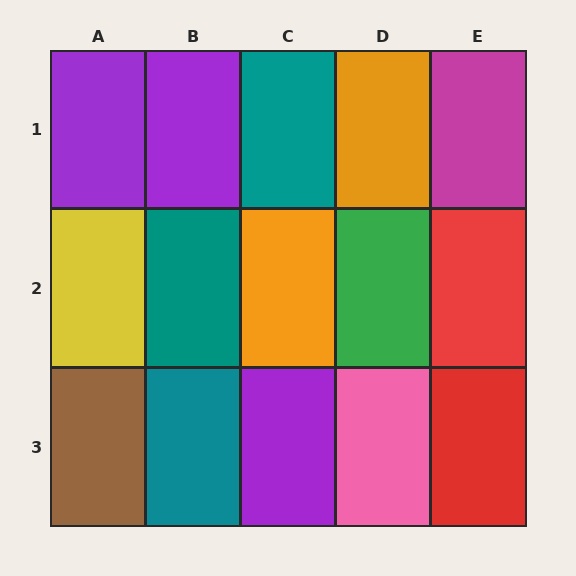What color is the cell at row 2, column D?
Green.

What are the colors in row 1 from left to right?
Purple, purple, teal, orange, magenta.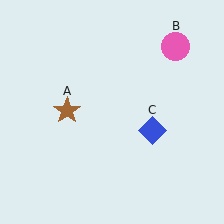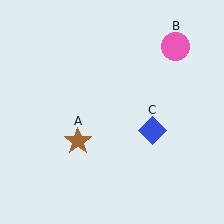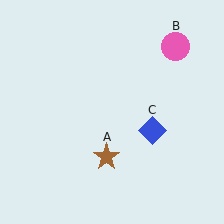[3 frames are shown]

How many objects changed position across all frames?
1 object changed position: brown star (object A).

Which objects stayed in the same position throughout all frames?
Pink circle (object B) and blue diamond (object C) remained stationary.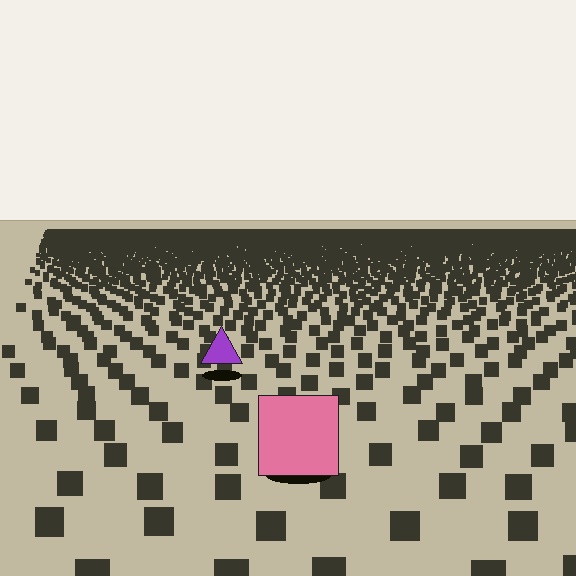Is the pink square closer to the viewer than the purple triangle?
Yes. The pink square is closer — you can tell from the texture gradient: the ground texture is coarser near it.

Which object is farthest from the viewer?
The purple triangle is farthest from the viewer. It appears smaller and the ground texture around it is denser.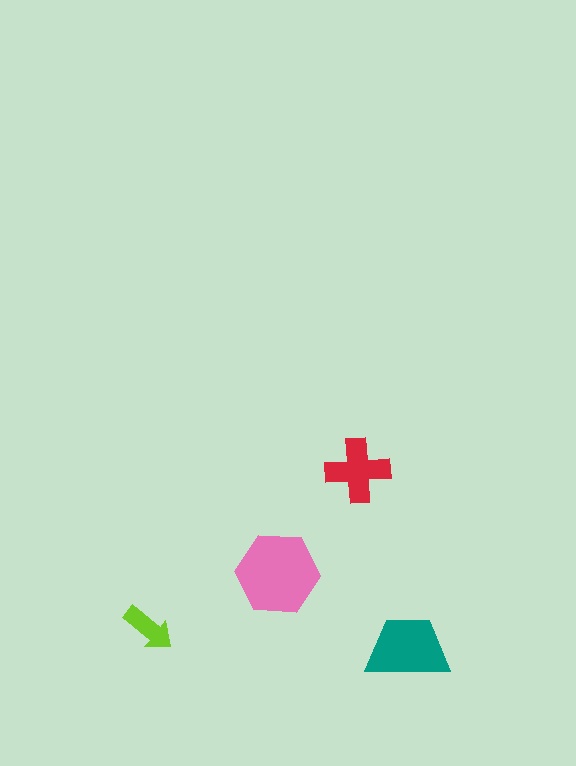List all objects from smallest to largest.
The lime arrow, the red cross, the teal trapezoid, the pink hexagon.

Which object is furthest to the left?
The lime arrow is leftmost.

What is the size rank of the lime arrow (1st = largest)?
4th.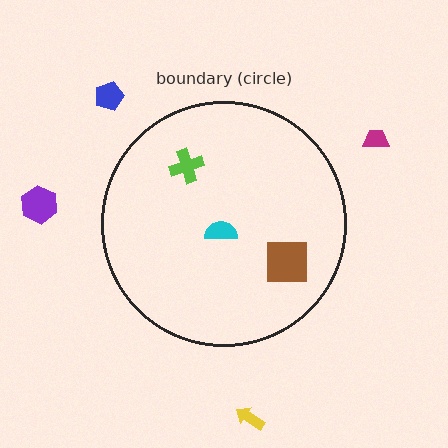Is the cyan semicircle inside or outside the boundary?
Inside.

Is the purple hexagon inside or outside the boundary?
Outside.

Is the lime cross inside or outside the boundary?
Inside.